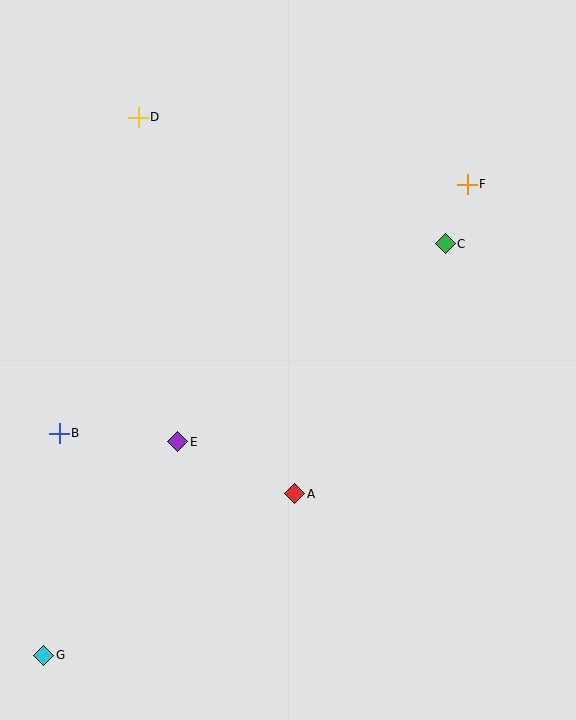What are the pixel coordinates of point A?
Point A is at (295, 494).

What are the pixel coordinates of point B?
Point B is at (59, 433).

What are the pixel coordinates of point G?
Point G is at (44, 655).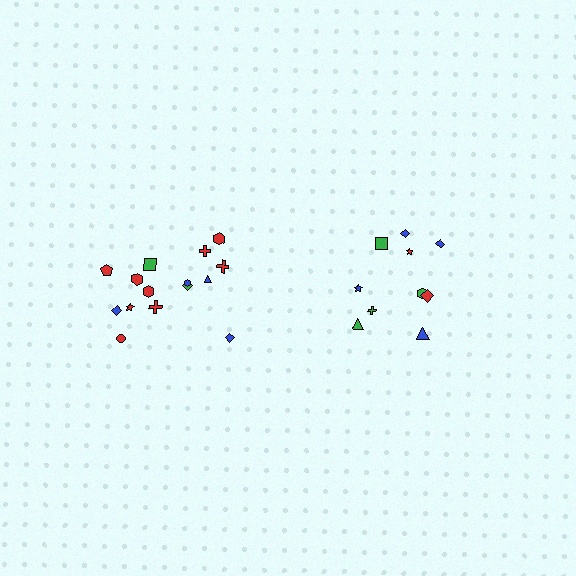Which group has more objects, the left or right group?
The left group.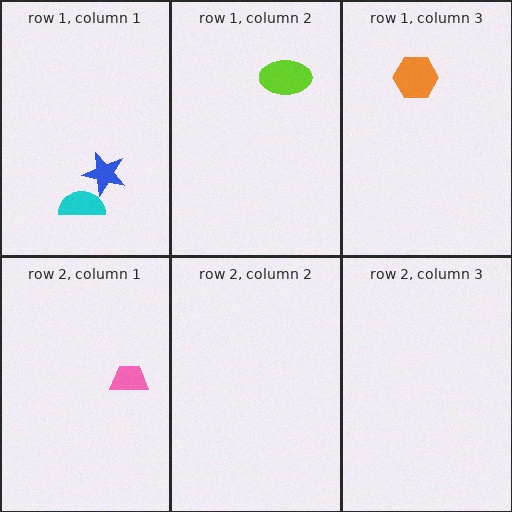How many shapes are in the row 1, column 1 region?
2.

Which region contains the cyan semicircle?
The row 1, column 1 region.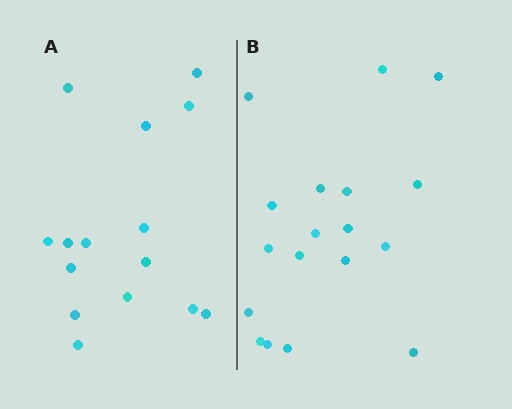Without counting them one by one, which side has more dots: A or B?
Region B (the right region) has more dots.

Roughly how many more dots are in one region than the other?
Region B has just a few more — roughly 2 or 3 more dots than region A.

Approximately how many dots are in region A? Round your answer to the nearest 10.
About 20 dots. (The exact count is 15, which rounds to 20.)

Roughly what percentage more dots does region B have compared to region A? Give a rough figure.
About 20% more.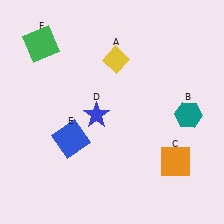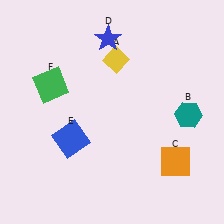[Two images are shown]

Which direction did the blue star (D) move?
The blue star (D) moved up.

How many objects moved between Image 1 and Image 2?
2 objects moved between the two images.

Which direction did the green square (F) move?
The green square (F) moved down.